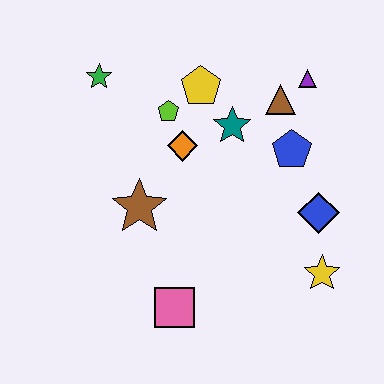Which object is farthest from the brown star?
The purple triangle is farthest from the brown star.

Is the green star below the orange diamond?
No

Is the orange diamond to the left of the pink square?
No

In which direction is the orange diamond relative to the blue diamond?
The orange diamond is to the left of the blue diamond.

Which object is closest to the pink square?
The brown star is closest to the pink square.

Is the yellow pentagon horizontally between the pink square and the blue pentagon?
Yes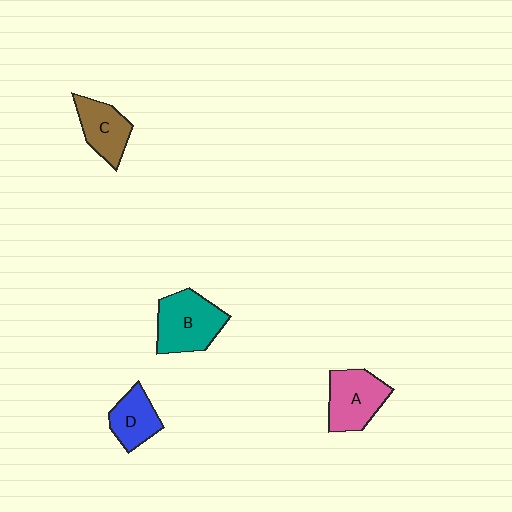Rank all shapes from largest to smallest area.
From largest to smallest: B (teal), A (pink), C (brown), D (blue).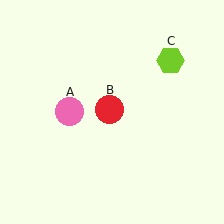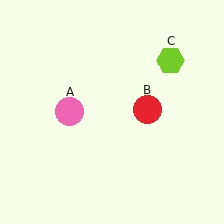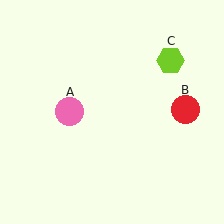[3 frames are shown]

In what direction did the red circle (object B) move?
The red circle (object B) moved right.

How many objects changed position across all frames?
1 object changed position: red circle (object B).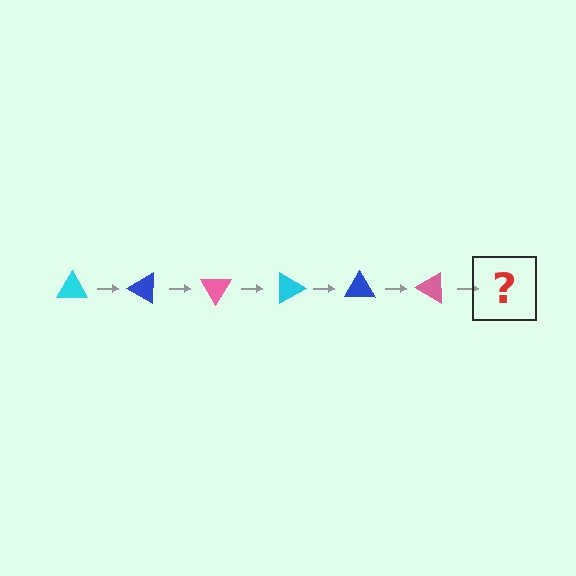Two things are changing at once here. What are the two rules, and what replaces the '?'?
The two rules are that it rotates 30 degrees each step and the color cycles through cyan, blue, and pink. The '?' should be a cyan triangle, rotated 180 degrees from the start.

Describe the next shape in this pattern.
It should be a cyan triangle, rotated 180 degrees from the start.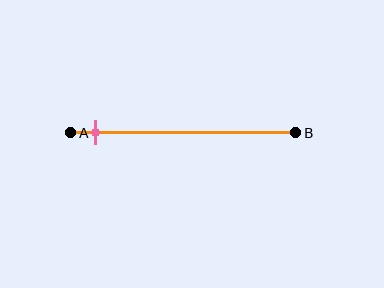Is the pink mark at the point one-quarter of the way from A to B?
No, the mark is at about 10% from A, not at the 25% one-quarter point.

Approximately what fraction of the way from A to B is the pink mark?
The pink mark is approximately 10% of the way from A to B.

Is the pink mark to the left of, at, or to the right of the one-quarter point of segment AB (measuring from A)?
The pink mark is to the left of the one-quarter point of segment AB.